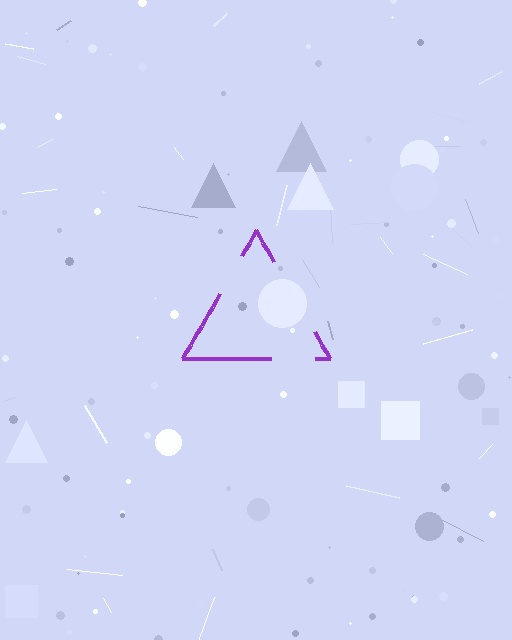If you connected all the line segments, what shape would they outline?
They would outline a triangle.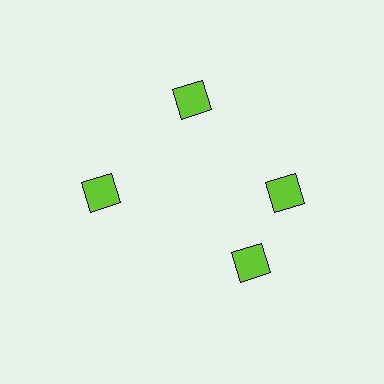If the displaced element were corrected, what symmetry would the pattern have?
It would have 4-fold rotational symmetry — the pattern would map onto itself every 90 degrees.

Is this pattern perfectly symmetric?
No. The 4 lime diamonds are arranged in a ring, but one element near the 6 o'clock position is rotated out of alignment along the ring, breaking the 4-fold rotational symmetry.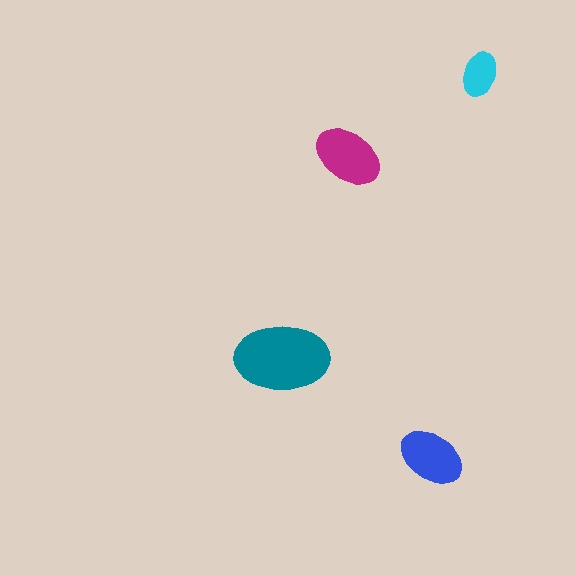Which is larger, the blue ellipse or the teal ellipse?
The teal one.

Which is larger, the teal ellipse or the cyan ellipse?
The teal one.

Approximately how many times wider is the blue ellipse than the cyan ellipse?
About 1.5 times wider.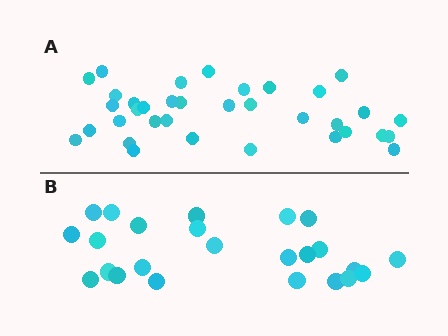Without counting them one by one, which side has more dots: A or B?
Region A (the top region) has more dots.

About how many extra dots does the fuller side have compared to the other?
Region A has roughly 12 or so more dots than region B.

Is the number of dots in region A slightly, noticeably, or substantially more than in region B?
Region A has substantially more. The ratio is roughly 1.5 to 1.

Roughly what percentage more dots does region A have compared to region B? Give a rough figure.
About 45% more.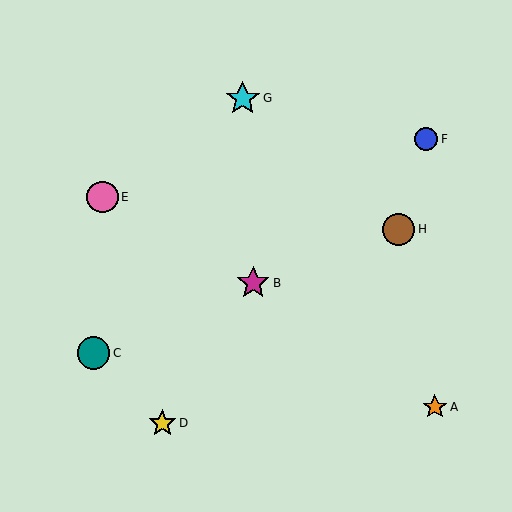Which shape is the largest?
The cyan star (labeled G) is the largest.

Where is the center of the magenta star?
The center of the magenta star is at (253, 283).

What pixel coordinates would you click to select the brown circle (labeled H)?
Click at (399, 229) to select the brown circle H.